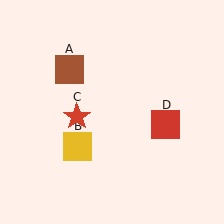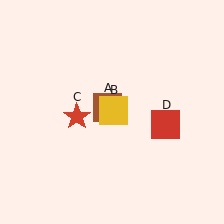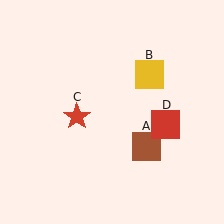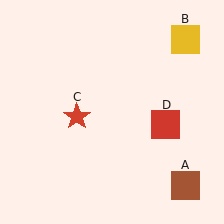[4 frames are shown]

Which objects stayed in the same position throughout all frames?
Red star (object C) and red square (object D) remained stationary.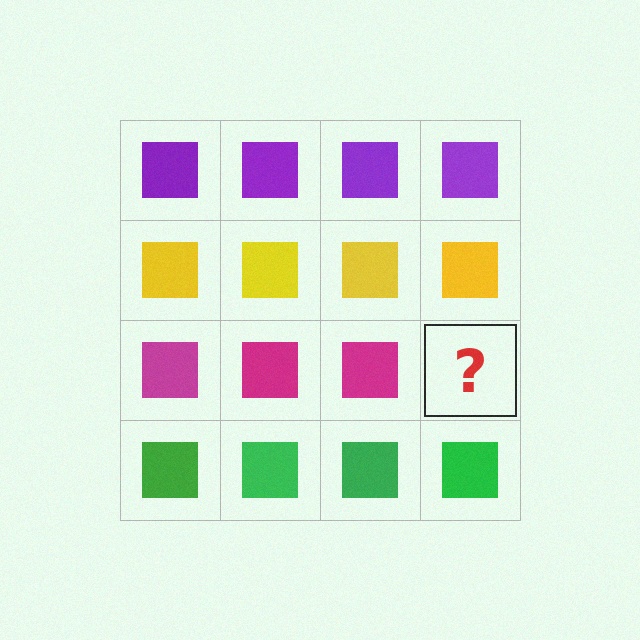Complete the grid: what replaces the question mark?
The question mark should be replaced with a magenta square.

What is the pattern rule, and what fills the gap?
The rule is that each row has a consistent color. The gap should be filled with a magenta square.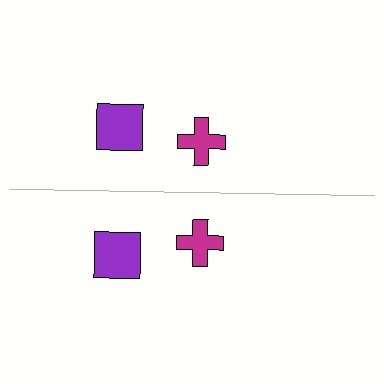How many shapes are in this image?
There are 4 shapes in this image.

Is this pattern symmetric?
Yes, this pattern has bilateral (reflection) symmetry.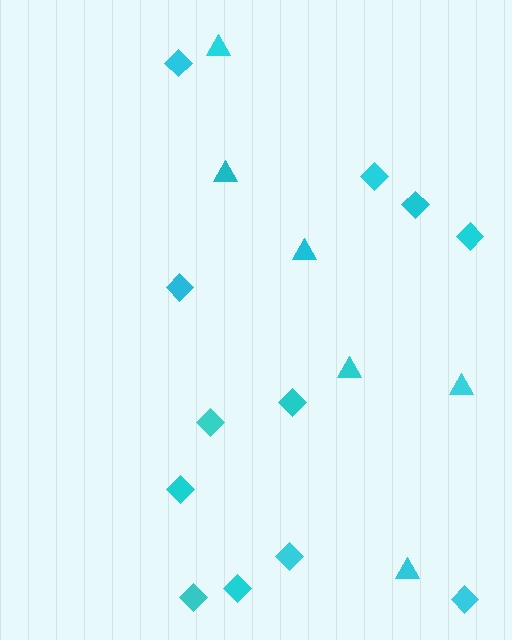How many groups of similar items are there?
There are 2 groups: one group of triangles (6) and one group of diamonds (12).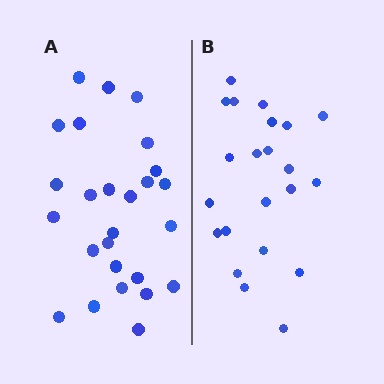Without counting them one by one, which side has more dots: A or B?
Region A (the left region) has more dots.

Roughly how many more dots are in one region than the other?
Region A has about 4 more dots than region B.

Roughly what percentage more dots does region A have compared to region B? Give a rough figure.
About 20% more.